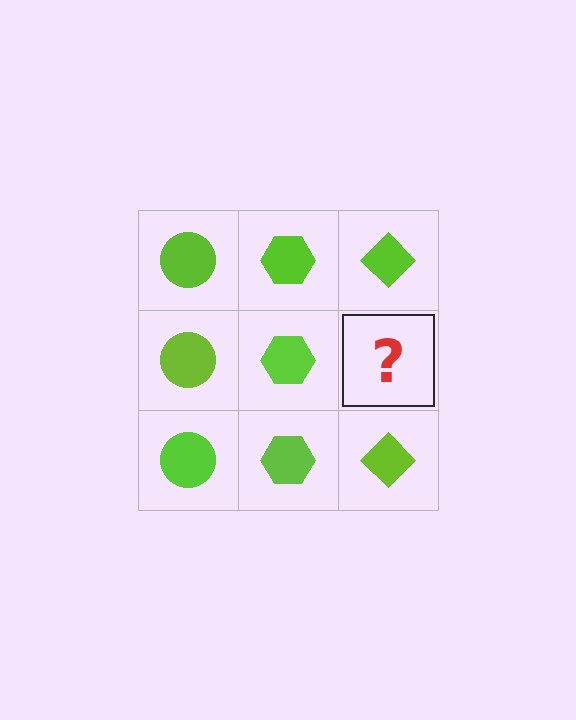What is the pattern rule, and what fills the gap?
The rule is that each column has a consistent shape. The gap should be filled with a lime diamond.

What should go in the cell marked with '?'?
The missing cell should contain a lime diamond.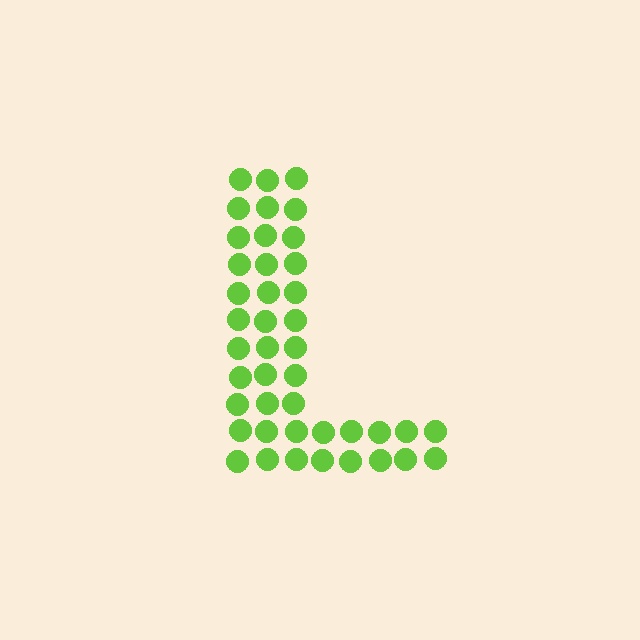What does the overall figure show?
The overall figure shows the letter L.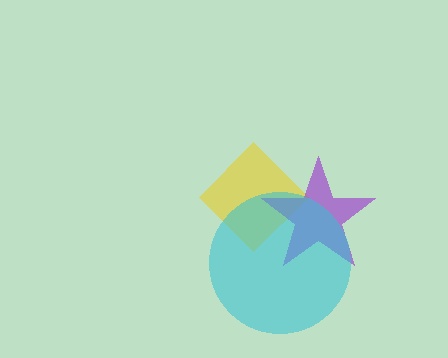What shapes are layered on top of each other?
The layered shapes are: a yellow diamond, a purple star, a cyan circle.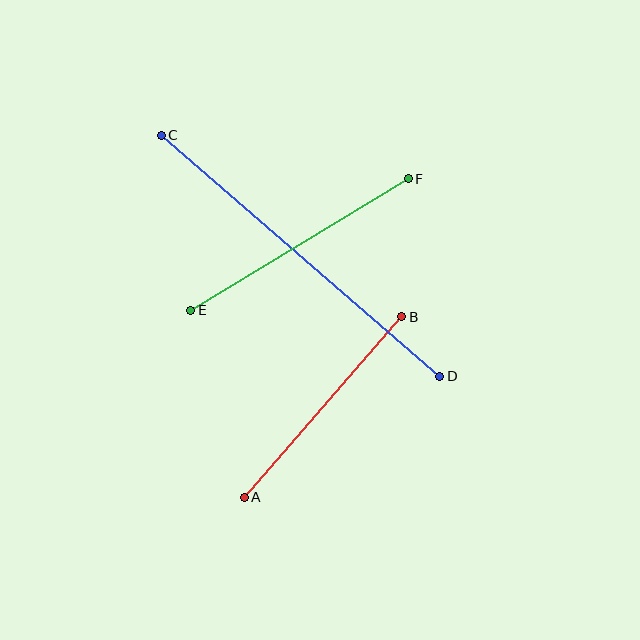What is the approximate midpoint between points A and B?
The midpoint is at approximately (323, 407) pixels.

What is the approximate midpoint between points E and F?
The midpoint is at approximately (299, 245) pixels.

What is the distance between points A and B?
The distance is approximately 240 pixels.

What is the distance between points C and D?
The distance is approximately 368 pixels.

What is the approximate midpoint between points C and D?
The midpoint is at approximately (300, 256) pixels.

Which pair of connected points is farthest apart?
Points C and D are farthest apart.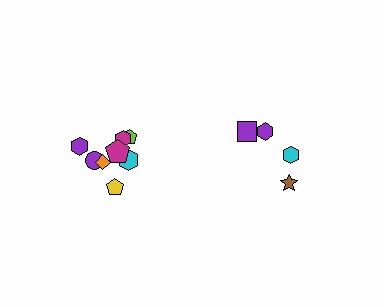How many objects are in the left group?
There are 8 objects.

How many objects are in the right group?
There are 4 objects.